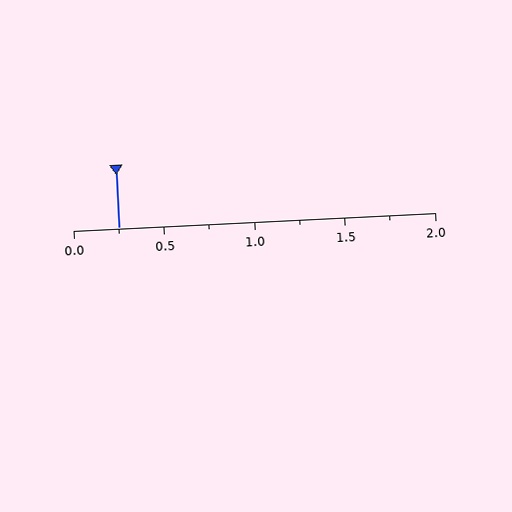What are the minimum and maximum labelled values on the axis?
The axis runs from 0.0 to 2.0.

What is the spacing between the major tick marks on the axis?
The major ticks are spaced 0.5 apart.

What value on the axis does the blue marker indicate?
The marker indicates approximately 0.25.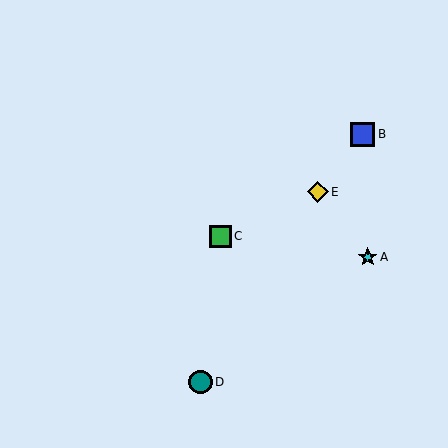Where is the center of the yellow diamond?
The center of the yellow diamond is at (318, 192).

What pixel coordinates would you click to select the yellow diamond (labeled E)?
Click at (318, 192) to select the yellow diamond E.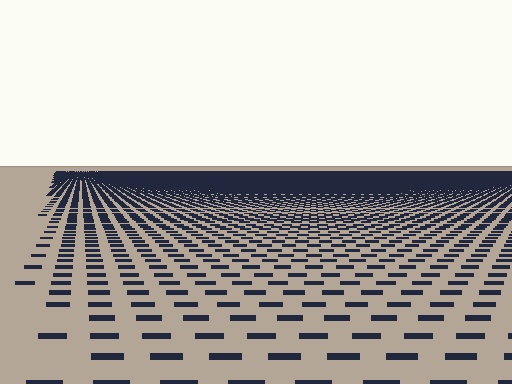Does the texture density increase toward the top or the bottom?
Density increases toward the top.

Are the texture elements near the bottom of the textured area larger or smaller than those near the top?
Larger. Near the bottom, elements are closer to the viewer and appear at a bigger on-screen size.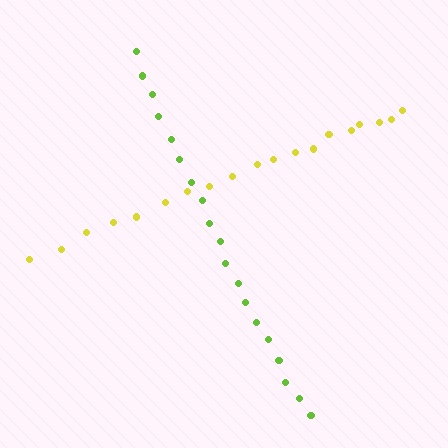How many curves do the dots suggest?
There are 2 distinct paths.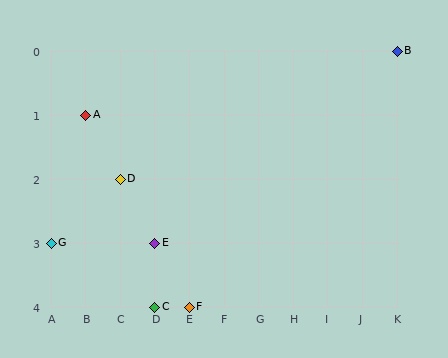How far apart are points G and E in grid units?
Points G and E are 3 columns apart.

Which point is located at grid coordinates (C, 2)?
Point D is at (C, 2).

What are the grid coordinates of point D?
Point D is at grid coordinates (C, 2).